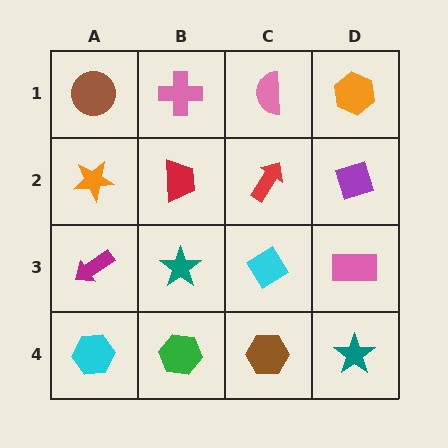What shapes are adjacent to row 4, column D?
A pink rectangle (row 3, column D), a brown hexagon (row 4, column C).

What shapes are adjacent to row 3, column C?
A red arrow (row 2, column C), a brown hexagon (row 4, column C), a teal star (row 3, column B), a pink rectangle (row 3, column D).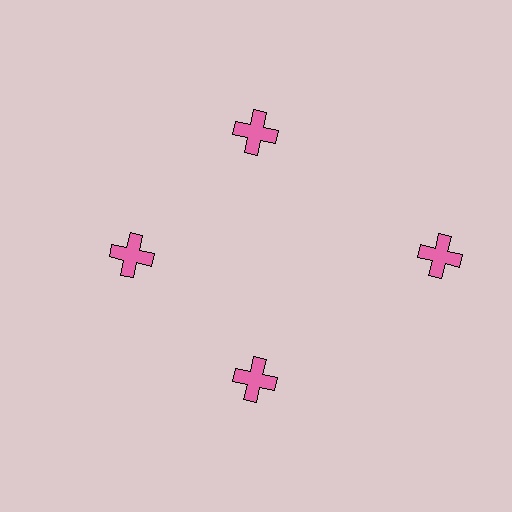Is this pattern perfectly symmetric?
No. The 4 pink crosses are arranged in a ring, but one element near the 3 o'clock position is pushed outward from the center, breaking the 4-fold rotational symmetry.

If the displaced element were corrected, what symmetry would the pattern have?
It would have 4-fold rotational symmetry — the pattern would map onto itself every 90 degrees.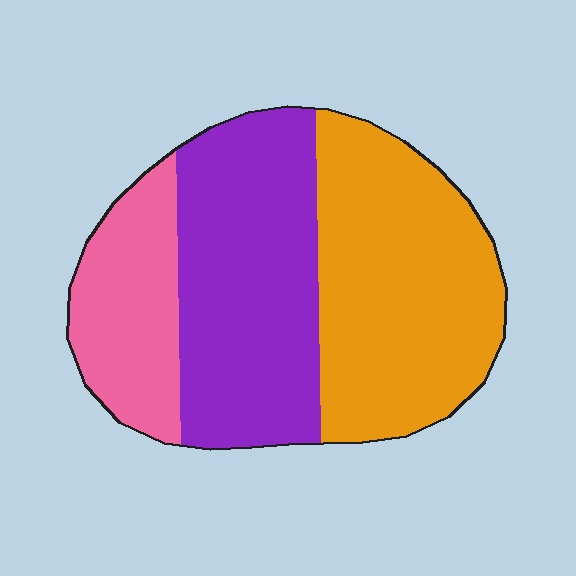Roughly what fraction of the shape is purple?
Purple takes up about two fifths (2/5) of the shape.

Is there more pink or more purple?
Purple.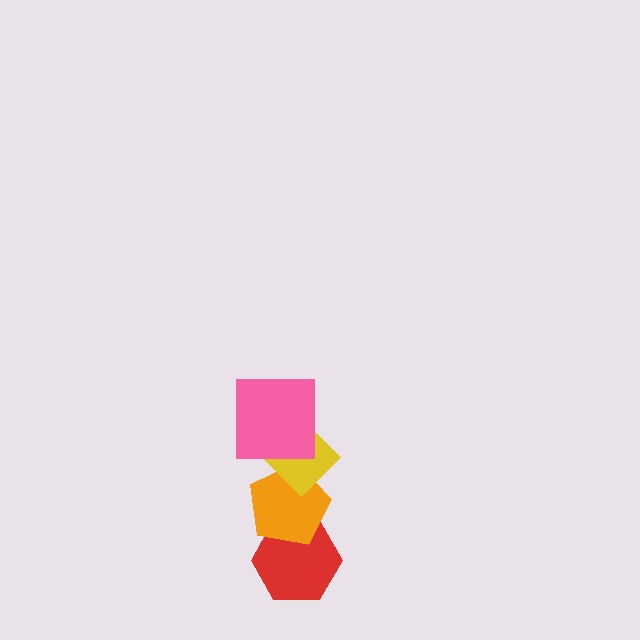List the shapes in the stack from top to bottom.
From top to bottom: the pink square, the yellow diamond, the orange pentagon, the red hexagon.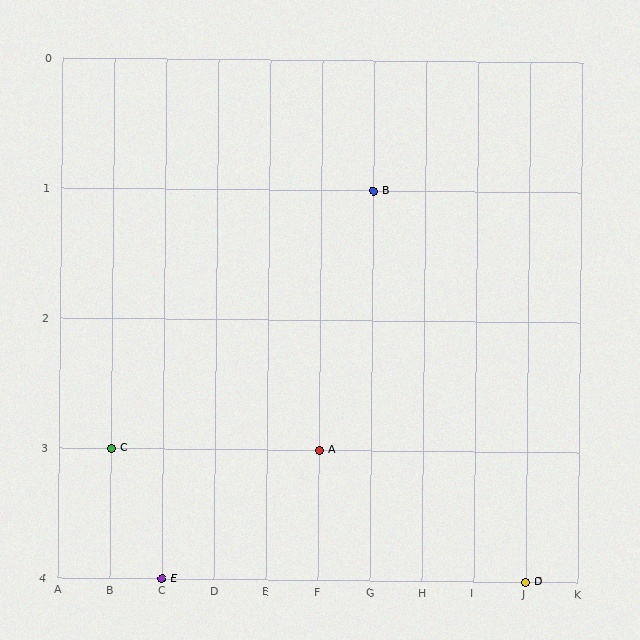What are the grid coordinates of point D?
Point D is at grid coordinates (J, 4).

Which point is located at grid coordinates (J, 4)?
Point D is at (J, 4).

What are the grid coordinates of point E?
Point E is at grid coordinates (C, 4).